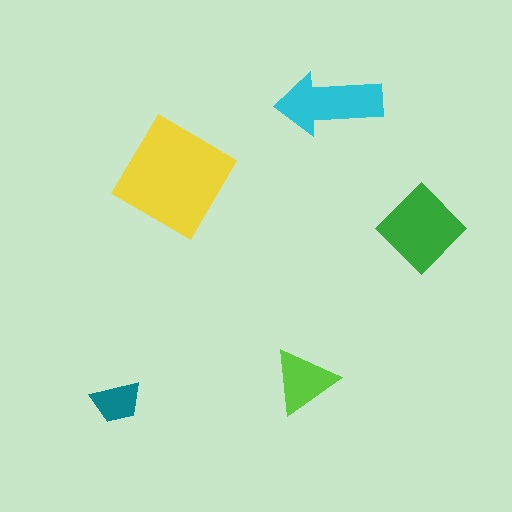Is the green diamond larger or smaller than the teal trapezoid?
Larger.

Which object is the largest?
The yellow diamond.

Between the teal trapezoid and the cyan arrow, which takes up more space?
The cyan arrow.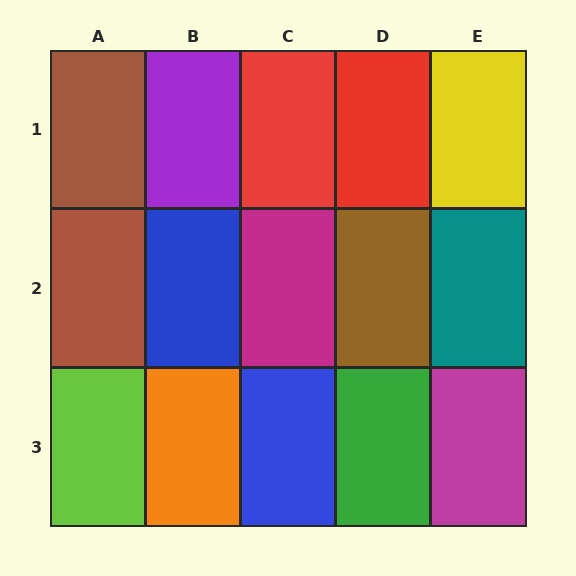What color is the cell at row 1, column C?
Red.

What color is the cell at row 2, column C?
Magenta.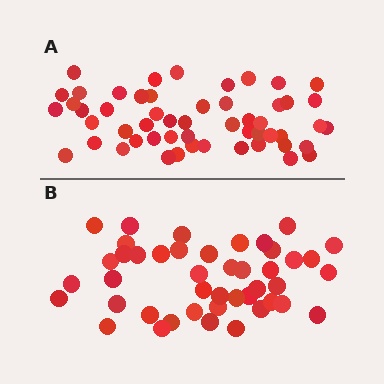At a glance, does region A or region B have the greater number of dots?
Region A (the top region) has more dots.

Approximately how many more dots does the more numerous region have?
Region A has roughly 8 or so more dots than region B.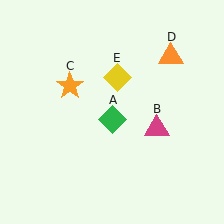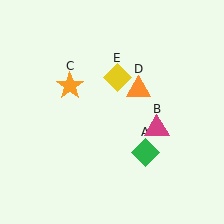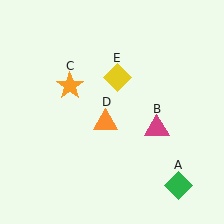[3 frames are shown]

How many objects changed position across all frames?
2 objects changed position: green diamond (object A), orange triangle (object D).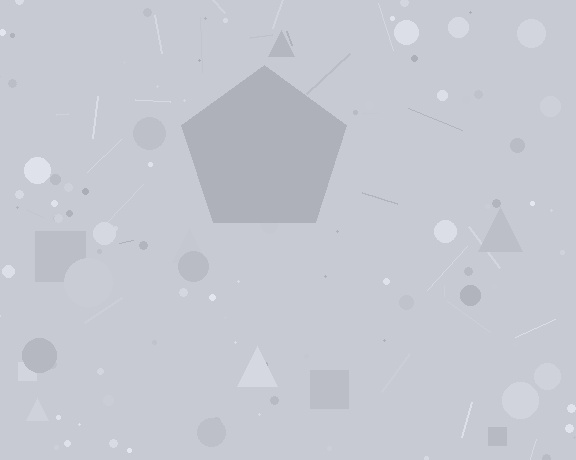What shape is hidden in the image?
A pentagon is hidden in the image.